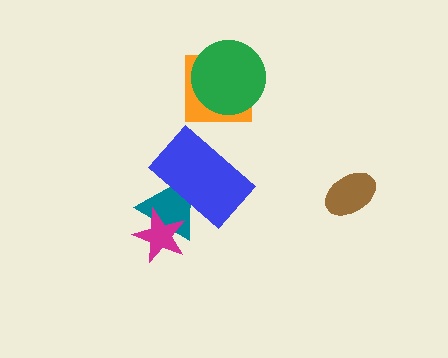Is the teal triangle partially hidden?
Yes, it is partially covered by another shape.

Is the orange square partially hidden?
Yes, it is partially covered by another shape.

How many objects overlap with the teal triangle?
2 objects overlap with the teal triangle.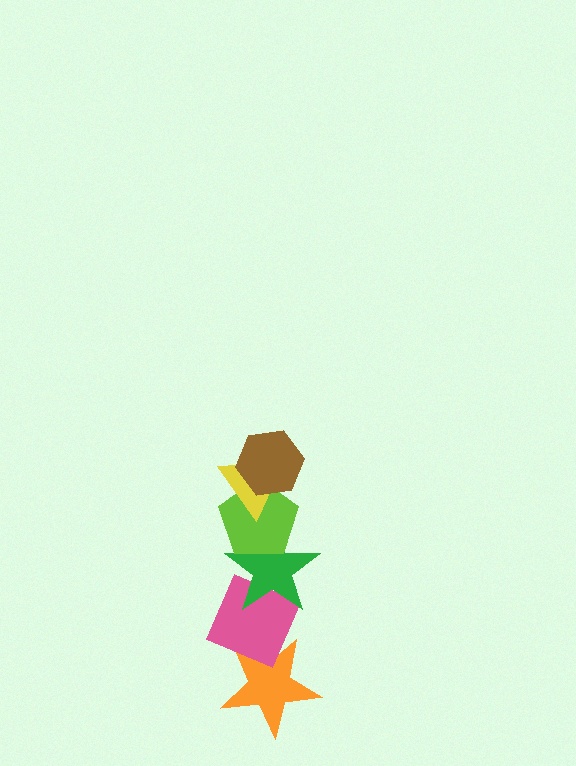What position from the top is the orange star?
The orange star is 6th from the top.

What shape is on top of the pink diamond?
The green star is on top of the pink diamond.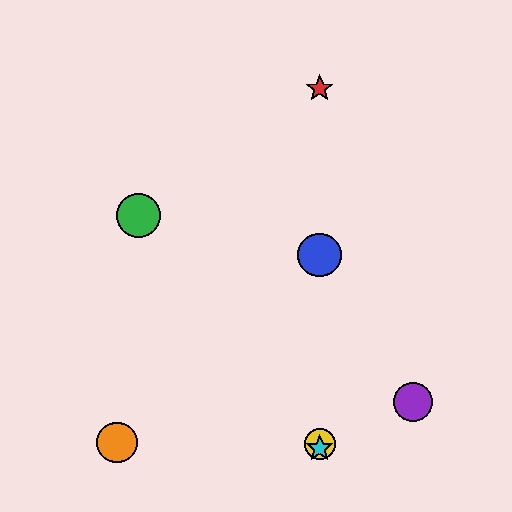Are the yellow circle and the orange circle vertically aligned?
No, the yellow circle is at x≈320 and the orange circle is at x≈117.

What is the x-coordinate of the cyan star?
The cyan star is at x≈320.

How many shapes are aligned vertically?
4 shapes (the red star, the blue circle, the yellow circle, the cyan star) are aligned vertically.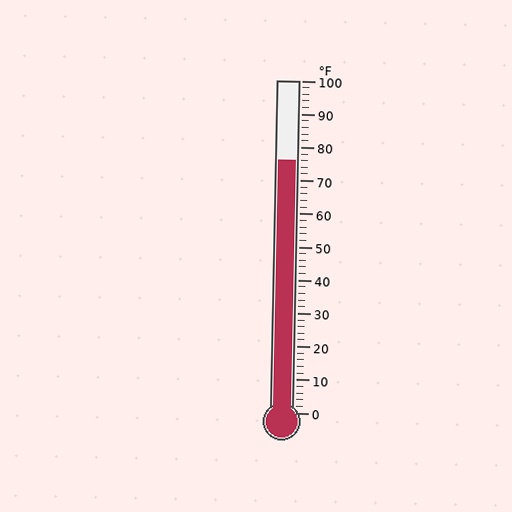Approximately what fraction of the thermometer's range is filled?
The thermometer is filled to approximately 75% of its range.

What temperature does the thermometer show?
The thermometer shows approximately 76°F.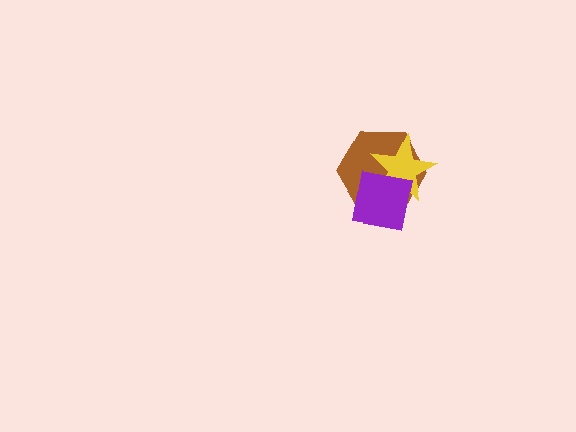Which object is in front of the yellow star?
The purple square is in front of the yellow star.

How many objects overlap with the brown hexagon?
2 objects overlap with the brown hexagon.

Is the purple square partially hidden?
No, no other shape covers it.